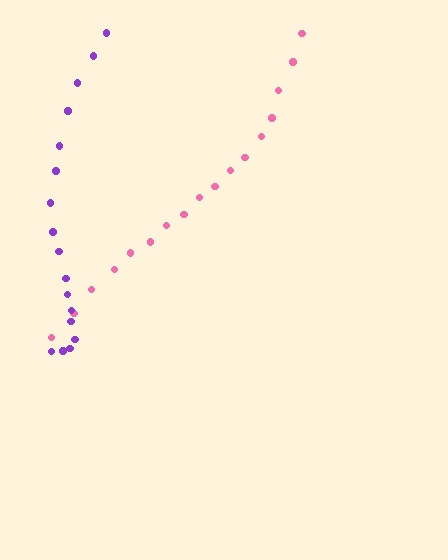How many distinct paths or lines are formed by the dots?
There are 2 distinct paths.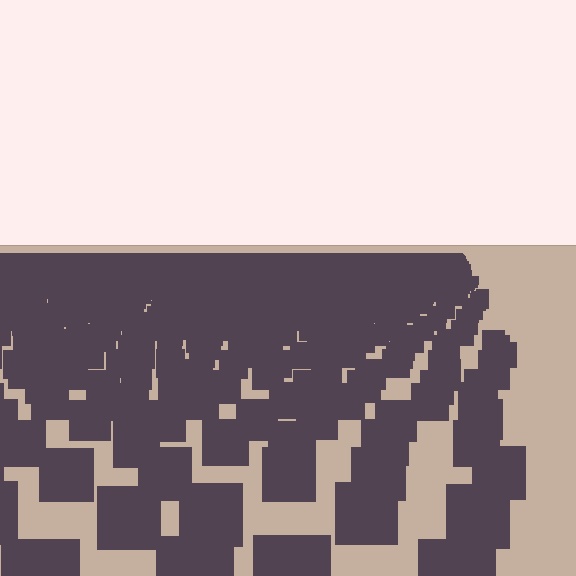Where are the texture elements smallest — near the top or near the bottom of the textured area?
Near the top.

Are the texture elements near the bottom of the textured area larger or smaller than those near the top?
Larger. Near the bottom, elements are closer to the viewer and appear at a bigger on-screen size.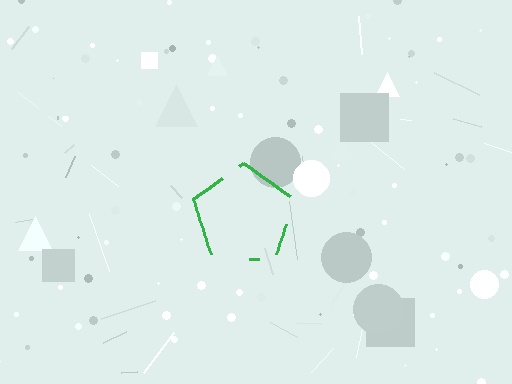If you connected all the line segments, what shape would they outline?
They would outline a pentagon.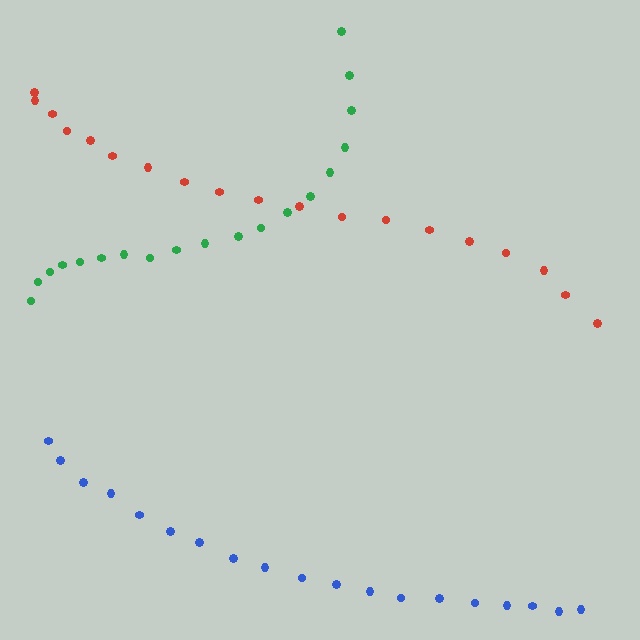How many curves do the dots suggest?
There are 3 distinct paths.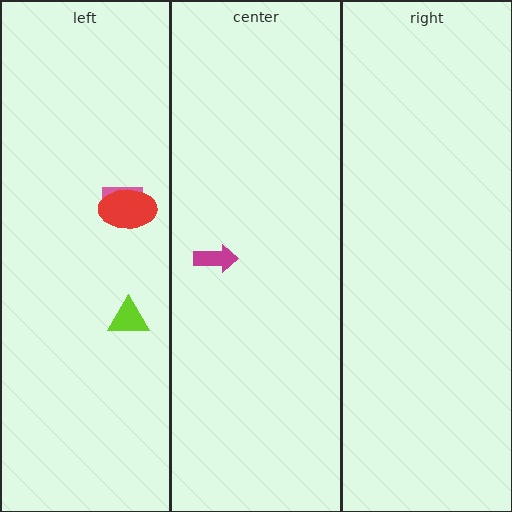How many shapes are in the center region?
1.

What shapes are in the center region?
The magenta arrow.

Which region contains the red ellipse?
The left region.